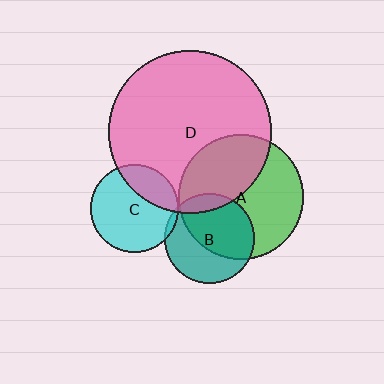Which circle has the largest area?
Circle D (pink).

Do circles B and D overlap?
Yes.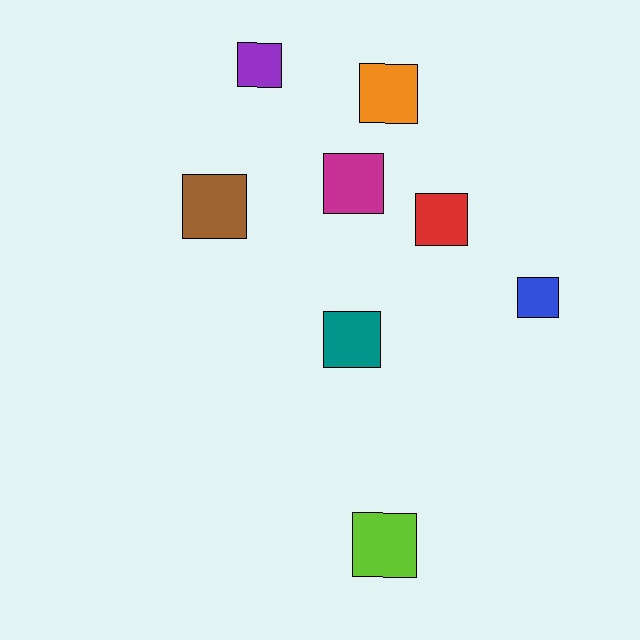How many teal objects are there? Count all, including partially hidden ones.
There is 1 teal object.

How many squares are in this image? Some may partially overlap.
There are 8 squares.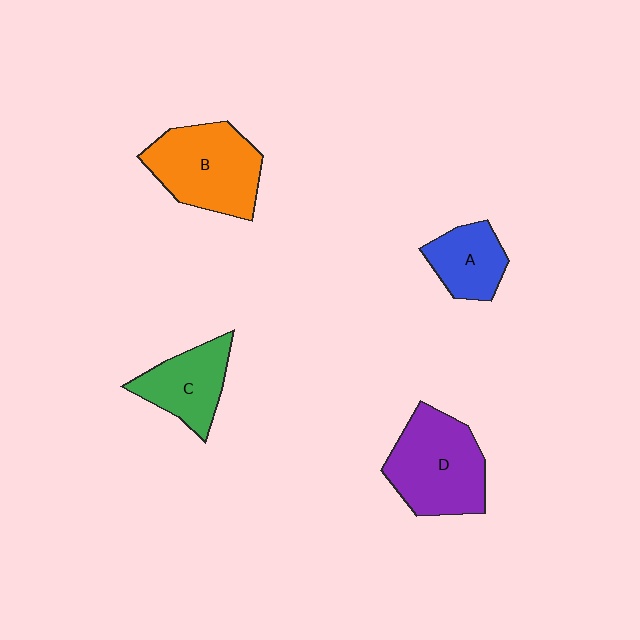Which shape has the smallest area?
Shape A (blue).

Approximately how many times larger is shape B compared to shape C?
Approximately 1.5 times.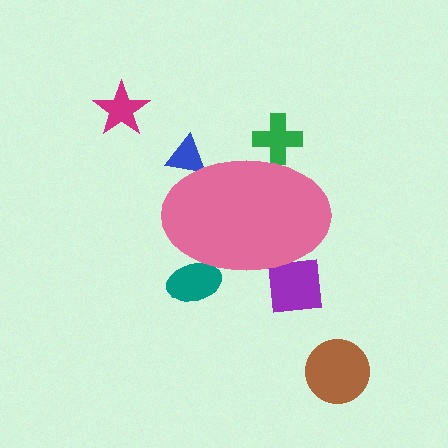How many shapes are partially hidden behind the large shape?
4 shapes are partially hidden.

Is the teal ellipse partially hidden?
Yes, the teal ellipse is partially hidden behind the pink ellipse.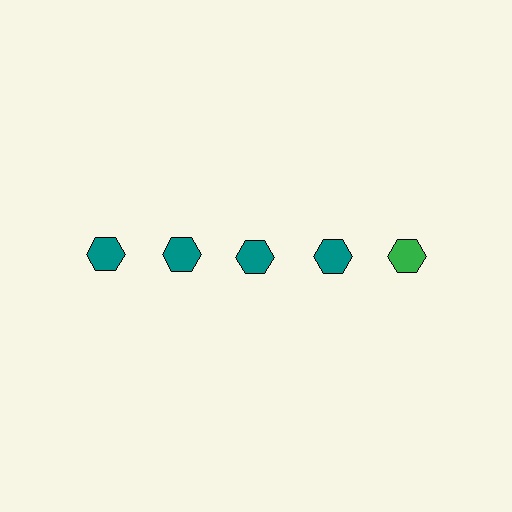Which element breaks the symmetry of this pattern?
The green hexagon in the top row, rightmost column breaks the symmetry. All other shapes are teal hexagons.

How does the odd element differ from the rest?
It has a different color: green instead of teal.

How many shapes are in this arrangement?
There are 5 shapes arranged in a grid pattern.